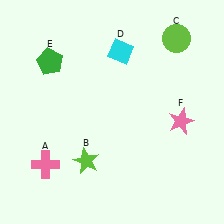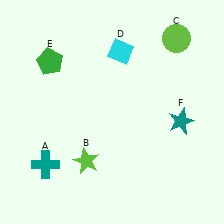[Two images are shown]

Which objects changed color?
A changed from pink to teal. F changed from pink to teal.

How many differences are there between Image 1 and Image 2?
There are 2 differences between the two images.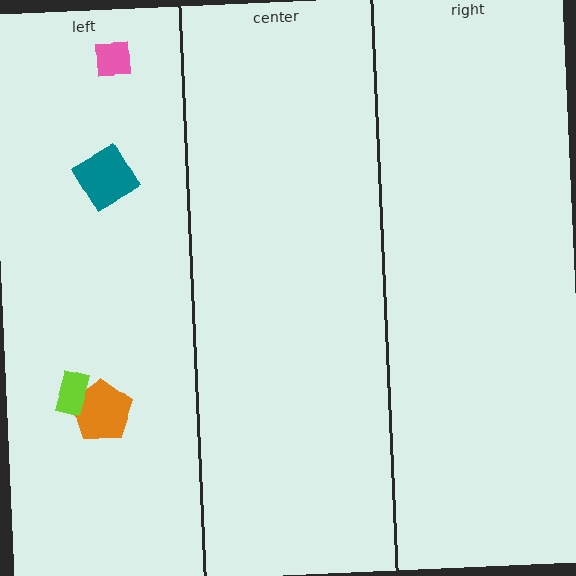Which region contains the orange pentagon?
The left region.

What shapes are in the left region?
The orange pentagon, the lime rectangle, the pink square, the teal diamond.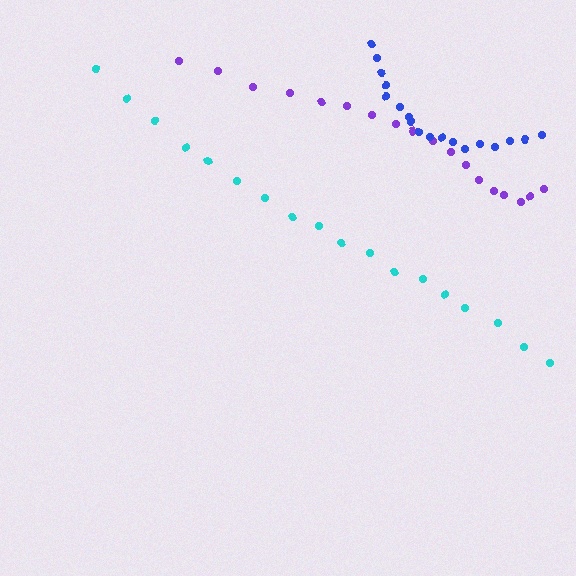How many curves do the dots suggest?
There are 3 distinct paths.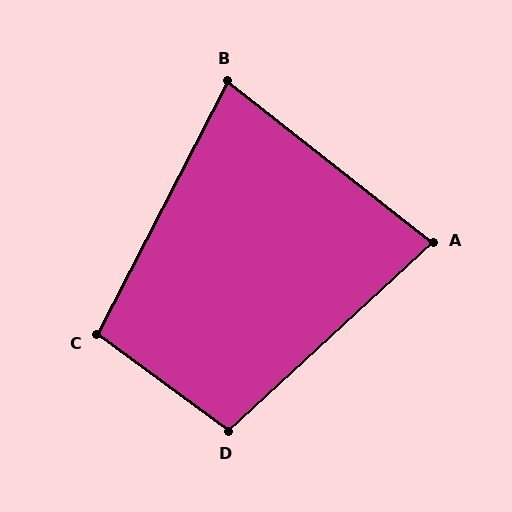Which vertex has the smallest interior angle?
B, at approximately 79 degrees.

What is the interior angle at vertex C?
Approximately 99 degrees (obtuse).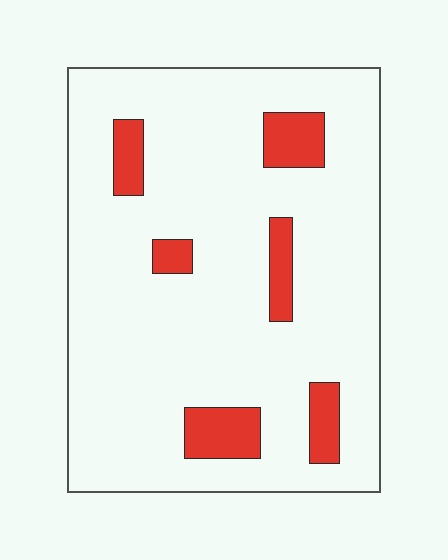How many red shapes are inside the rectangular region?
6.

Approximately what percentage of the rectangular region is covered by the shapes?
Approximately 10%.